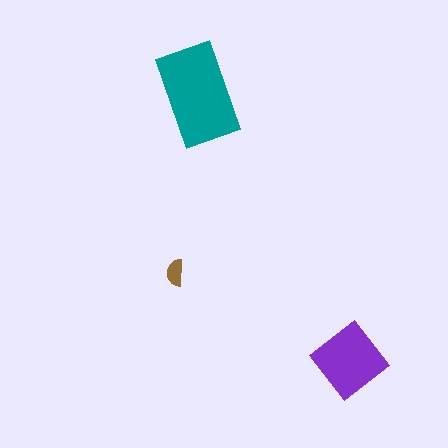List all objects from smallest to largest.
The brown semicircle, the purple diamond, the teal rectangle.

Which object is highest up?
The teal rectangle is topmost.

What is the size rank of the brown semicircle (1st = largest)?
3rd.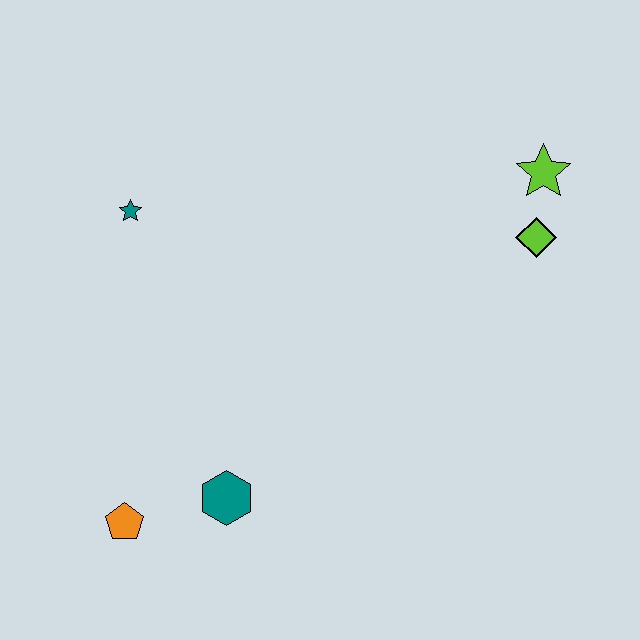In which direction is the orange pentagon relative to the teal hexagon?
The orange pentagon is to the left of the teal hexagon.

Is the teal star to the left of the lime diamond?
Yes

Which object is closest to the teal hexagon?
The orange pentagon is closest to the teal hexagon.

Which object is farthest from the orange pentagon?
The lime star is farthest from the orange pentagon.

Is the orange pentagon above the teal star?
No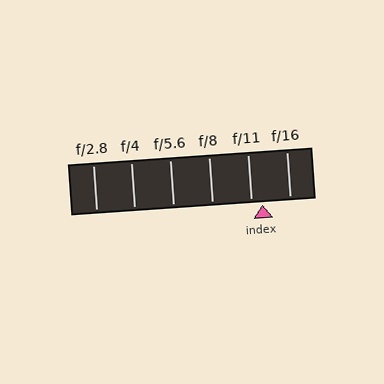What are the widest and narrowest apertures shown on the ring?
The widest aperture shown is f/2.8 and the narrowest is f/16.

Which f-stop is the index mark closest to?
The index mark is closest to f/11.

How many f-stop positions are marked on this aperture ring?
There are 6 f-stop positions marked.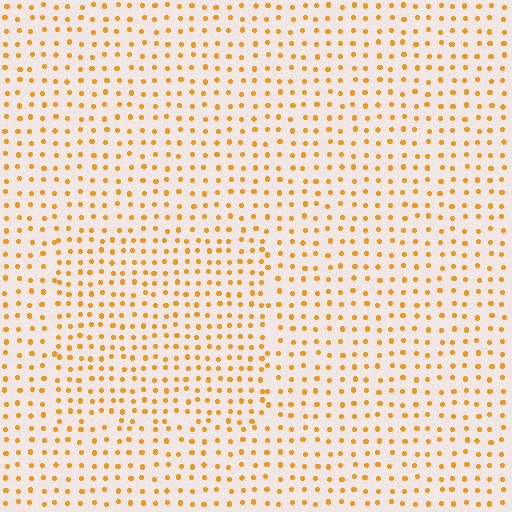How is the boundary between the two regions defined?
The boundary is defined by a change in element density (approximately 1.4x ratio). All elements are the same color, size, and shape.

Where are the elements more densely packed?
The elements are more densely packed inside the rectangle boundary.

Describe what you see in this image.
The image contains small orange elements arranged at two different densities. A rectangle-shaped region is visible where the elements are more densely packed than the surrounding area.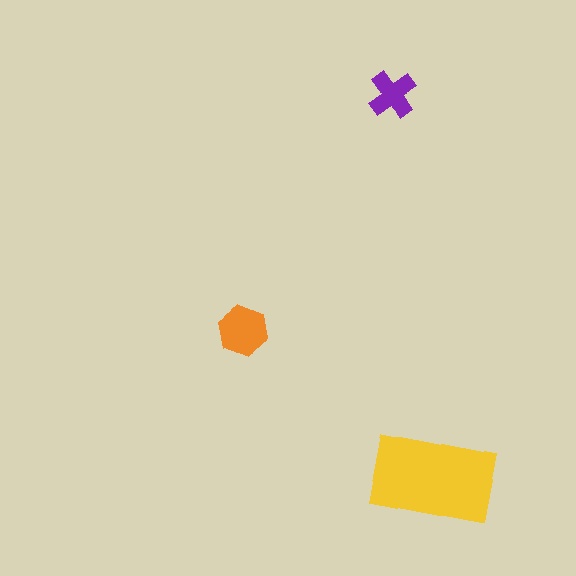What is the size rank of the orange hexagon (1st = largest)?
2nd.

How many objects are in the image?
There are 3 objects in the image.